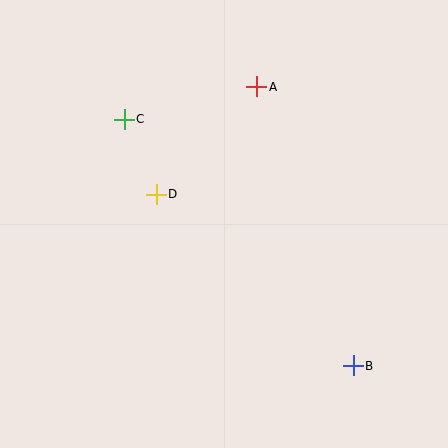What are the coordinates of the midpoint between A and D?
The midpoint between A and D is at (206, 140).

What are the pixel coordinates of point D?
Point D is at (156, 194).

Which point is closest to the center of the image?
Point D at (156, 194) is closest to the center.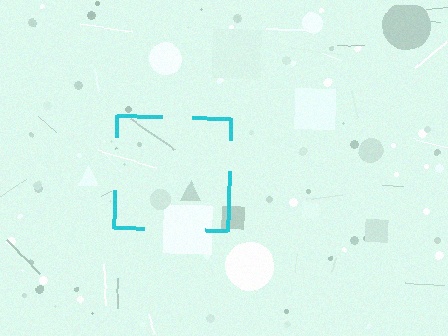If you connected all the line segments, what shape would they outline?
They would outline a square.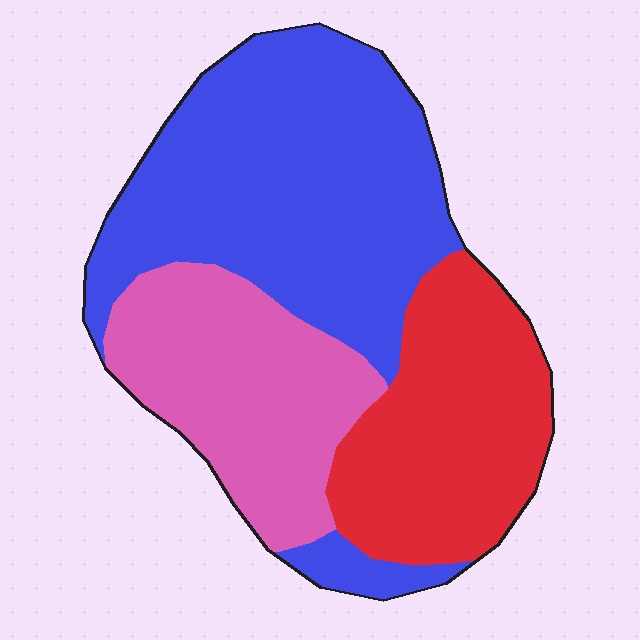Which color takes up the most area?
Blue, at roughly 45%.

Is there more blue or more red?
Blue.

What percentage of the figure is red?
Red takes up about one quarter (1/4) of the figure.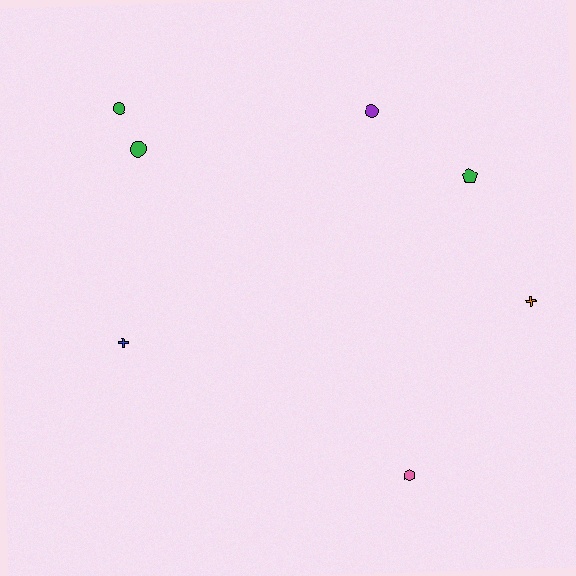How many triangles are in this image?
There are no triangles.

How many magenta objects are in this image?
There are no magenta objects.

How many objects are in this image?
There are 7 objects.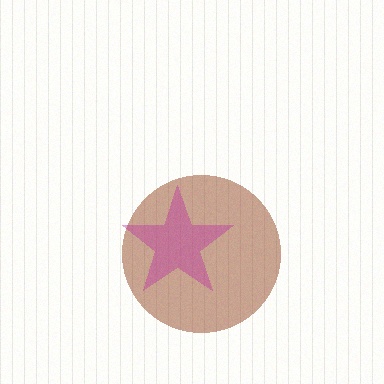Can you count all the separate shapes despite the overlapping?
Yes, there are 2 separate shapes.